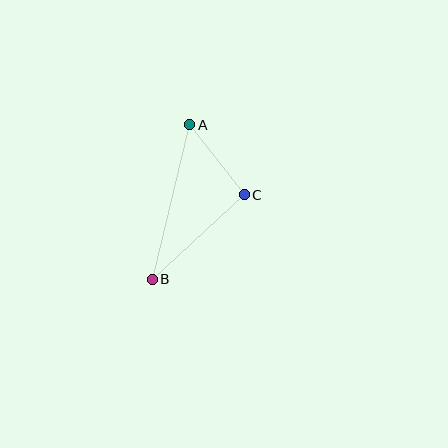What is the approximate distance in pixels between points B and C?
The distance between B and C is approximately 125 pixels.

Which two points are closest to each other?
Points A and C are closest to each other.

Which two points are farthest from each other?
Points A and B are farthest from each other.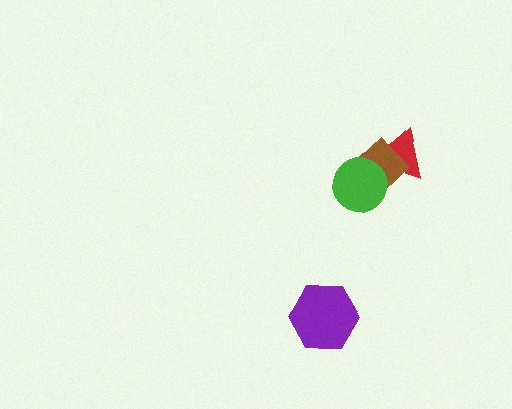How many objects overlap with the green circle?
2 objects overlap with the green circle.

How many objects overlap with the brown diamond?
2 objects overlap with the brown diamond.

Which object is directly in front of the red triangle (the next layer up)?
The brown diamond is directly in front of the red triangle.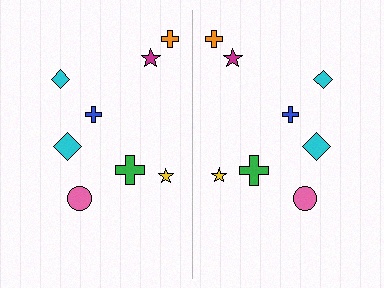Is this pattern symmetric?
Yes, this pattern has bilateral (reflection) symmetry.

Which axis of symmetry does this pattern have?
The pattern has a vertical axis of symmetry running through the center of the image.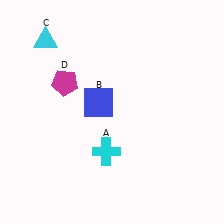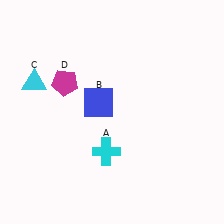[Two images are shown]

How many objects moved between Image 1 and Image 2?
1 object moved between the two images.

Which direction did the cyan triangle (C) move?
The cyan triangle (C) moved down.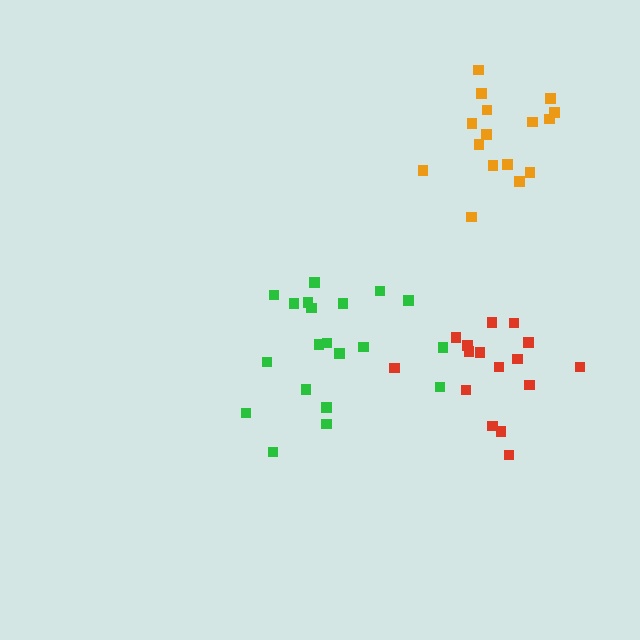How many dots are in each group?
Group 1: 16 dots, Group 2: 16 dots, Group 3: 20 dots (52 total).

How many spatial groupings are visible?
There are 3 spatial groupings.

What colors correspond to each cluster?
The clusters are colored: orange, red, green.